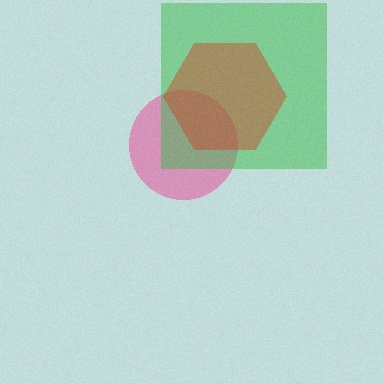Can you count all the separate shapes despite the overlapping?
Yes, there are 3 separate shapes.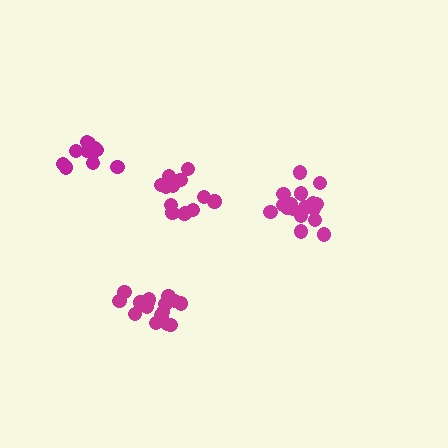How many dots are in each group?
Group 1: 12 dots, Group 2: 17 dots, Group 3: 18 dots, Group 4: 14 dots (61 total).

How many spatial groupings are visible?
There are 4 spatial groupings.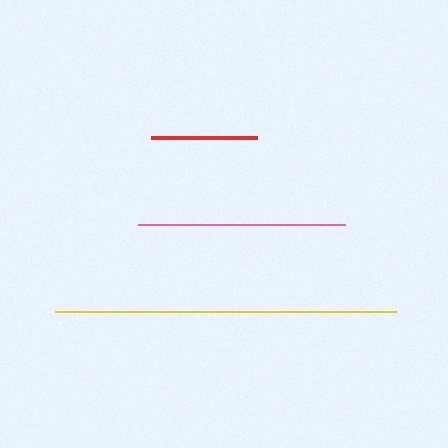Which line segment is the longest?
The yellow line is the longest at approximately 341 pixels.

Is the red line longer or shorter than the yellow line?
The yellow line is longer than the red line.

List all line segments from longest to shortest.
From longest to shortest: yellow, pink, red.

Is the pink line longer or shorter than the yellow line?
The yellow line is longer than the pink line.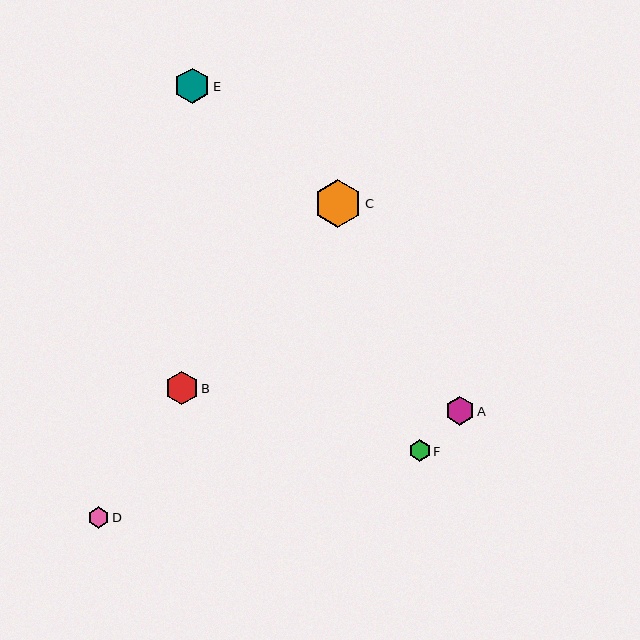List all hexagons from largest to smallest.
From largest to smallest: C, E, B, A, F, D.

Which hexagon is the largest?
Hexagon C is the largest with a size of approximately 47 pixels.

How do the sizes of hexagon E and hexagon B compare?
Hexagon E and hexagon B are approximately the same size.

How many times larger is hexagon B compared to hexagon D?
Hexagon B is approximately 1.6 times the size of hexagon D.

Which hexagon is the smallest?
Hexagon D is the smallest with a size of approximately 22 pixels.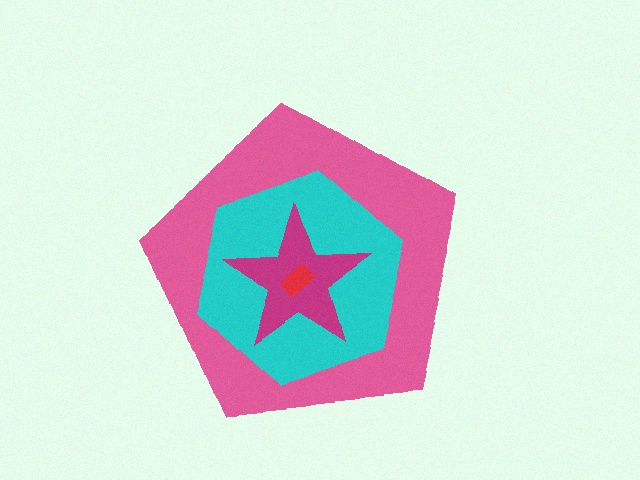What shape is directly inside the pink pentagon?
The cyan hexagon.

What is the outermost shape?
The pink pentagon.